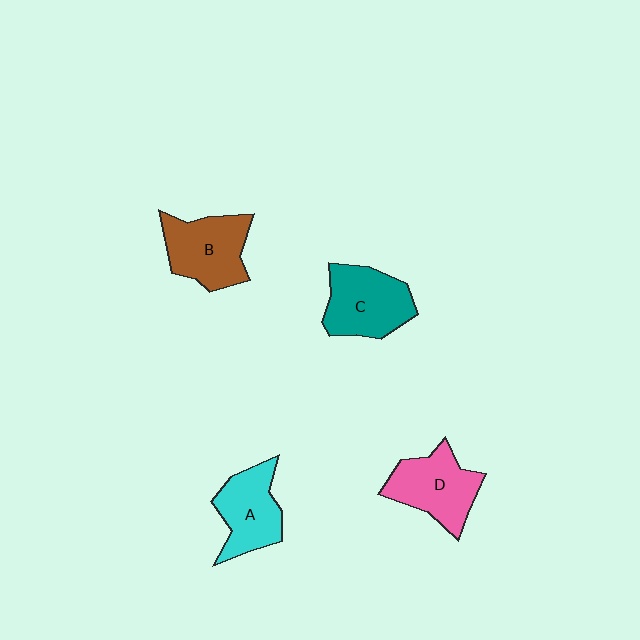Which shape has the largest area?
Shape C (teal).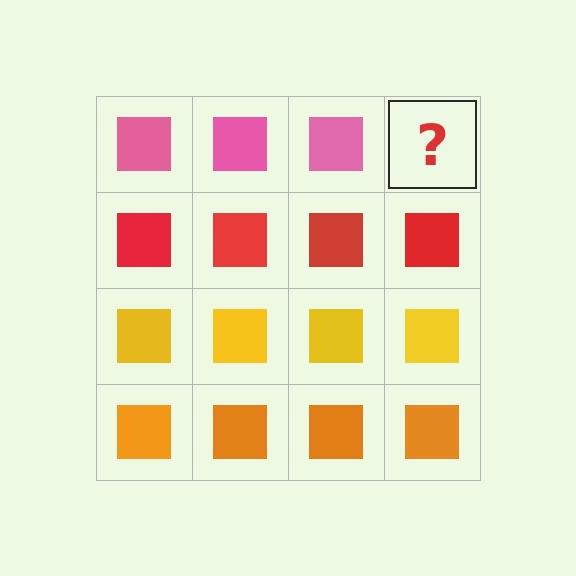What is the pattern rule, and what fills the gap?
The rule is that each row has a consistent color. The gap should be filled with a pink square.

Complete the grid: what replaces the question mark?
The question mark should be replaced with a pink square.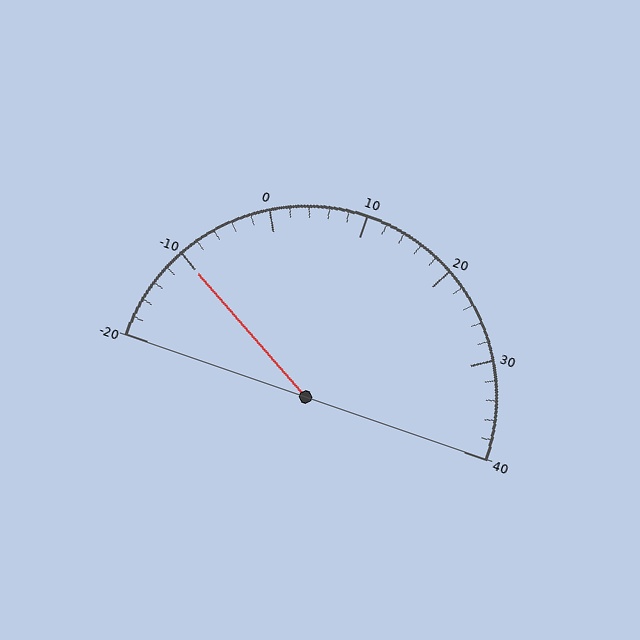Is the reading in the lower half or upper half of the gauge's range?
The reading is in the lower half of the range (-20 to 40).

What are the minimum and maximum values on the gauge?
The gauge ranges from -20 to 40.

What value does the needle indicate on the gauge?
The needle indicates approximately -10.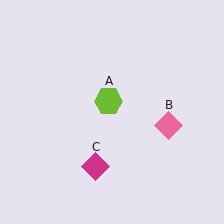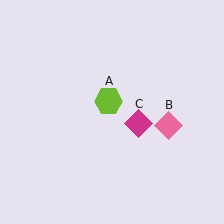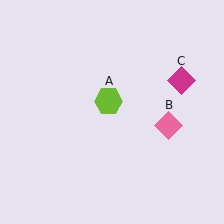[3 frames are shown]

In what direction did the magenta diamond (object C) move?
The magenta diamond (object C) moved up and to the right.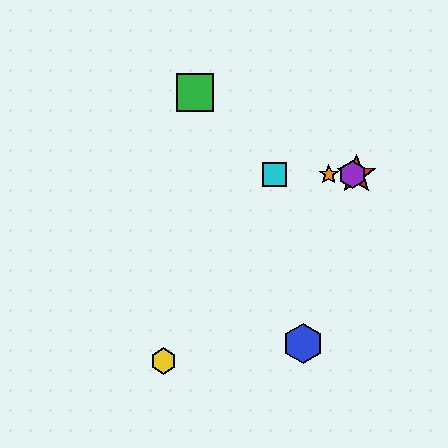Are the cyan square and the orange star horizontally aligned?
Yes, both are at y≈174.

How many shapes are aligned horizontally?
4 shapes (the red star, the purple hexagon, the orange star, the cyan square) are aligned horizontally.